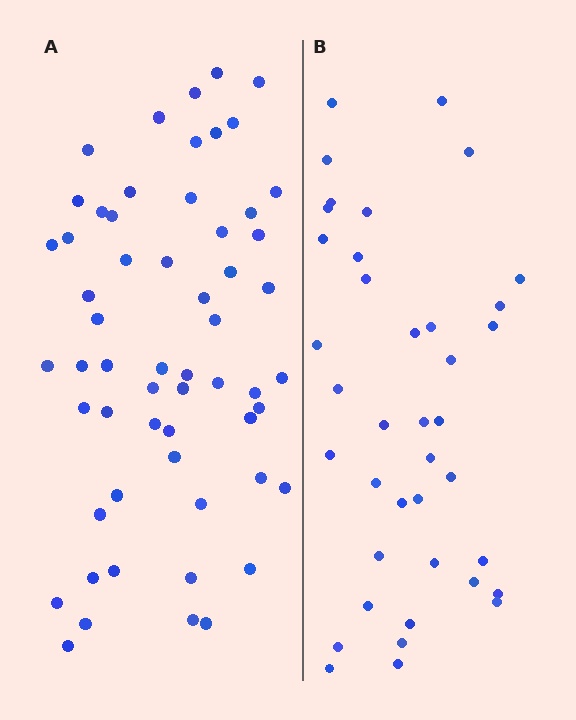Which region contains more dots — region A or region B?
Region A (the left region) has more dots.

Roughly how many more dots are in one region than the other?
Region A has approximately 20 more dots than region B.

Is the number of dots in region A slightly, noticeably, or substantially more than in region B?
Region A has substantially more. The ratio is roughly 1.5 to 1.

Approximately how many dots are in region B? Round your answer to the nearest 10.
About 40 dots. (The exact count is 39, which rounds to 40.)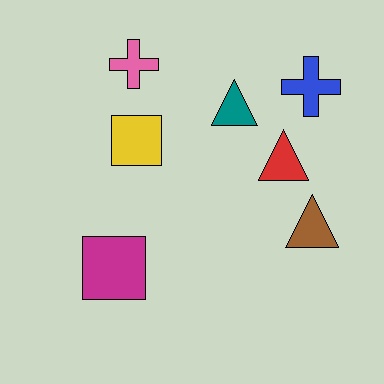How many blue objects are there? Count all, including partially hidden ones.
There is 1 blue object.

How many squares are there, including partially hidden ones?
There are 2 squares.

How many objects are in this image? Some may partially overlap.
There are 7 objects.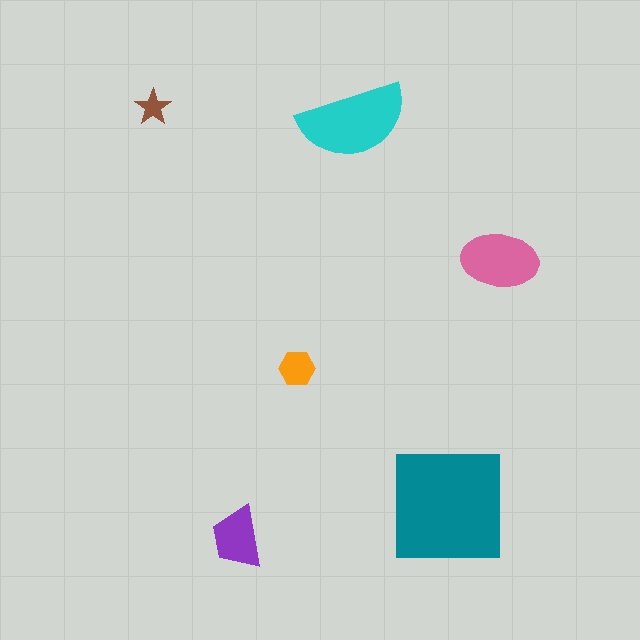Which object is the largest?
The teal square.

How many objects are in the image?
There are 6 objects in the image.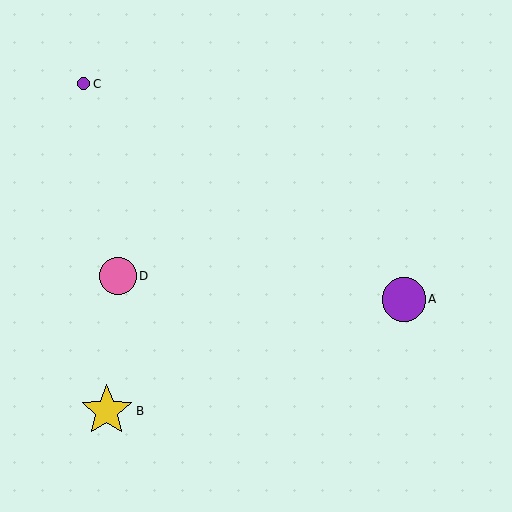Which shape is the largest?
The yellow star (labeled B) is the largest.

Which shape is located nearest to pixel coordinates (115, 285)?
The pink circle (labeled D) at (118, 276) is nearest to that location.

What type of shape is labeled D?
Shape D is a pink circle.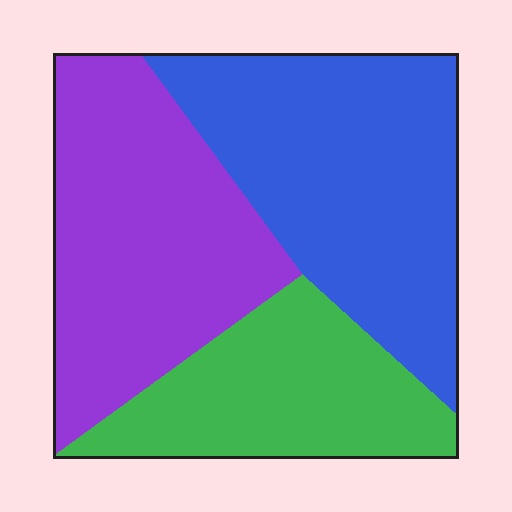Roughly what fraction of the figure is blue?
Blue takes up about three eighths (3/8) of the figure.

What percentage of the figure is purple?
Purple covers around 35% of the figure.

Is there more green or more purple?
Purple.